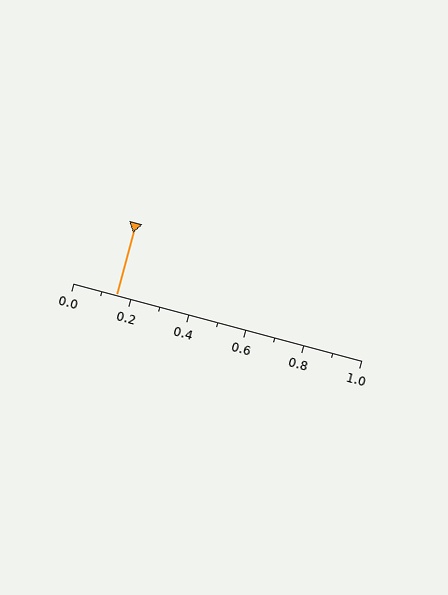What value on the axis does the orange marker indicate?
The marker indicates approximately 0.15.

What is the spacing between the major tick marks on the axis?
The major ticks are spaced 0.2 apart.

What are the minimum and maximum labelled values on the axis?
The axis runs from 0.0 to 1.0.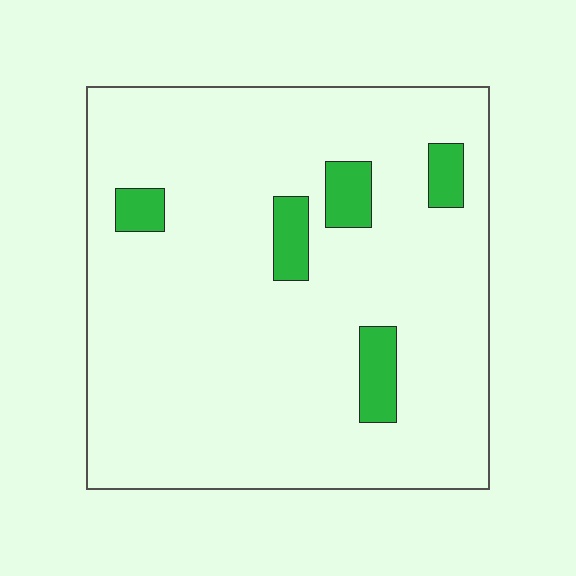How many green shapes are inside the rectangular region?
5.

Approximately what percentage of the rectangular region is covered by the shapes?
Approximately 10%.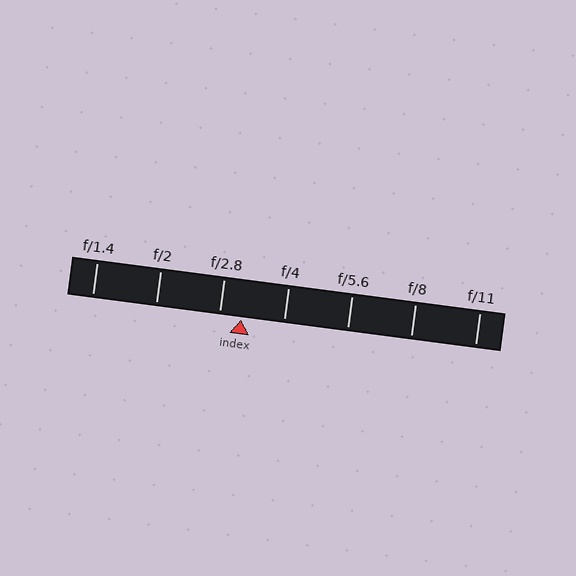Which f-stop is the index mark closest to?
The index mark is closest to f/2.8.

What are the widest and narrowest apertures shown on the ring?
The widest aperture shown is f/1.4 and the narrowest is f/11.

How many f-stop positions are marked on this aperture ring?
There are 7 f-stop positions marked.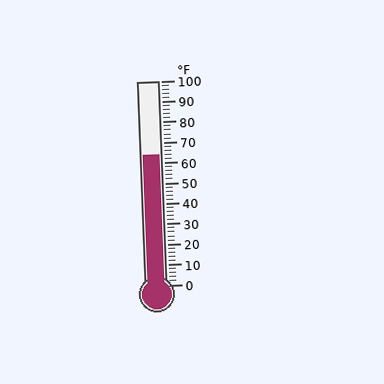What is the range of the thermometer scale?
The thermometer scale ranges from 0°F to 100°F.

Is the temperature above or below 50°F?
The temperature is above 50°F.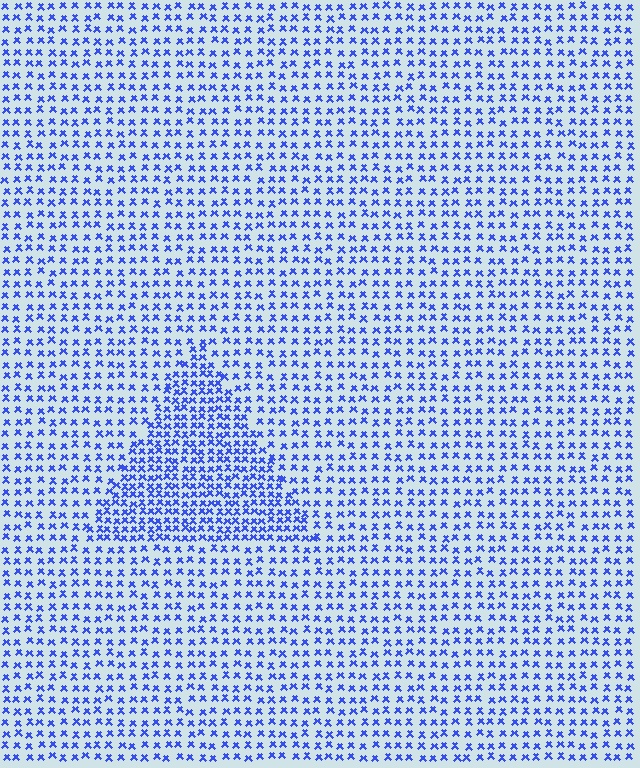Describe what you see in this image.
The image contains small blue elements arranged at two different densities. A triangle-shaped region is visible where the elements are more densely packed than the surrounding area.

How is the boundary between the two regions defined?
The boundary is defined by a change in element density (approximately 1.8x ratio). All elements are the same color, size, and shape.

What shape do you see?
I see a triangle.